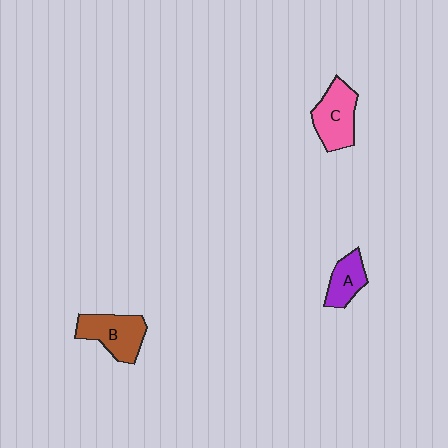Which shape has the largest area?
Shape B (brown).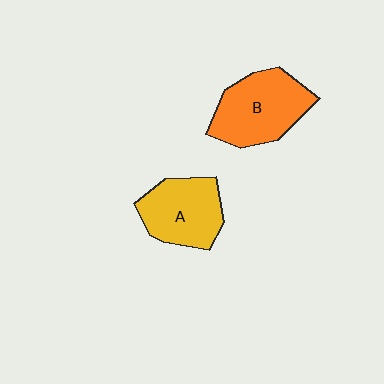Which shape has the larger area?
Shape B (orange).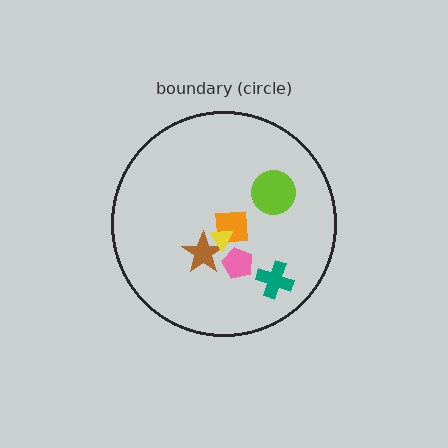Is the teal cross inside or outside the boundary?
Inside.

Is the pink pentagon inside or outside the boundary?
Inside.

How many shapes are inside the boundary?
6 inside, 0 outside.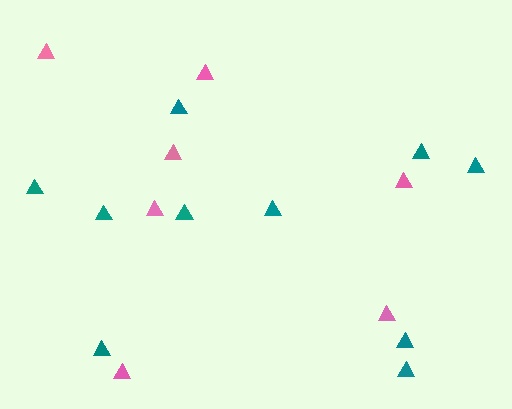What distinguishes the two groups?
There are 2 groups: one group of teal triangles (10) and one group of pink triangles (7).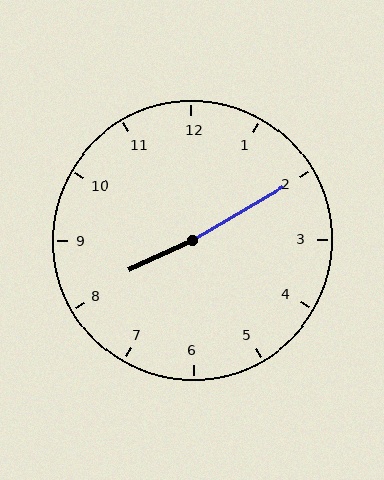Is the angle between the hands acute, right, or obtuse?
It is obtuse.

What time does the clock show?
8:10.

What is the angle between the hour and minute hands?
Approximately 175 degrees.